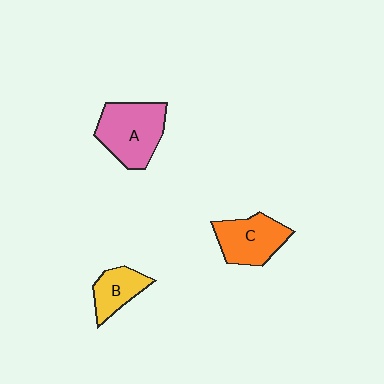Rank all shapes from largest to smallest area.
From largest to smallest: A (pink), C (orange), B (yellow).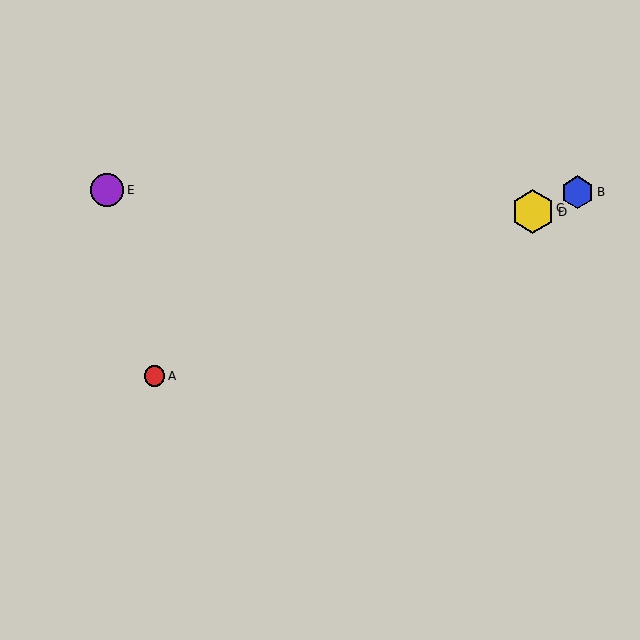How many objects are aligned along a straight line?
4 objects (A, B, C, D) are aligned along a straight line.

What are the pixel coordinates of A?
Object A is at (155, 376).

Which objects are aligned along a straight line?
Objects A, B, C, D are aligned along a straight line.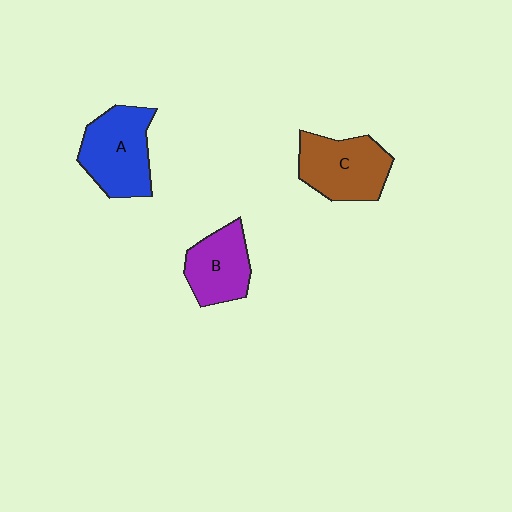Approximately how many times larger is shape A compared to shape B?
Approximately 1.3 times.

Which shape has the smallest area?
Shape B (purple).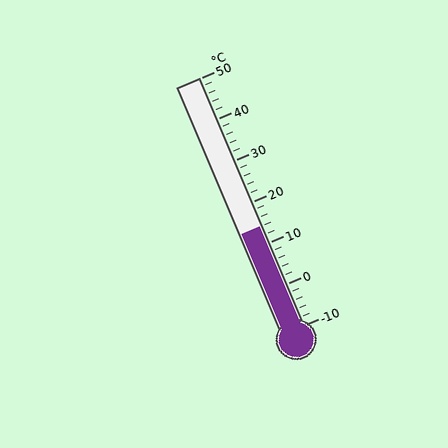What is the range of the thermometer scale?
The thermometer scale ranges from -10°C to 50°C.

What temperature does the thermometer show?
The thermometer shows approximately 14°C.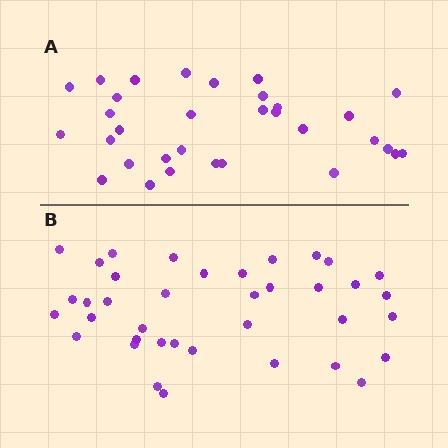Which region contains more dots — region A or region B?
Region B (the bottom region) has more dots.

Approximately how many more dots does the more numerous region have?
Region B has about 6 more dots than region A.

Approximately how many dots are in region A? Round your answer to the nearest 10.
About 30 dots. (The exact count is 32, which rounds to 30.)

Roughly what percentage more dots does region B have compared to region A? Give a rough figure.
About 20% more.